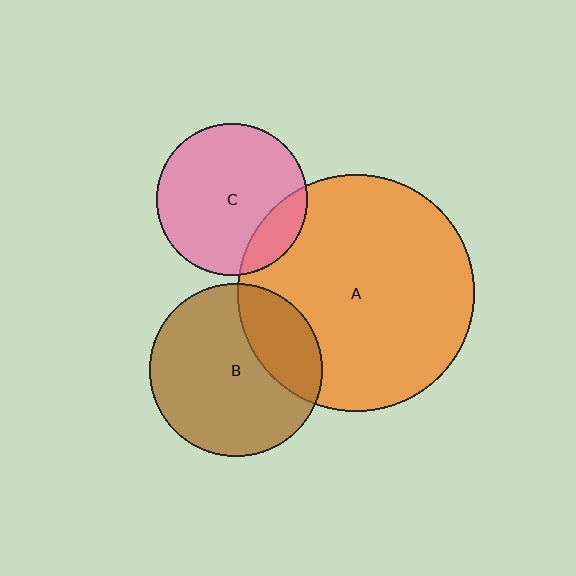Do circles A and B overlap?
Yes.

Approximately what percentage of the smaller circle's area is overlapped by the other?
Approximately 25%.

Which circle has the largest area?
Circle A (orange).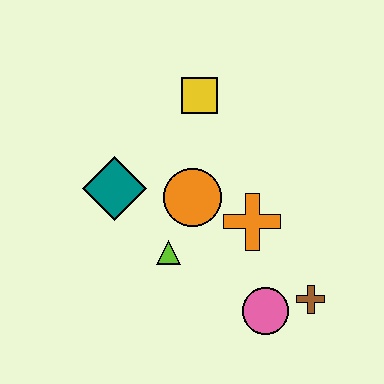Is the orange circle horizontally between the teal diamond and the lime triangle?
No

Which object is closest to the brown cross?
The pink circle is closest to the brown cross.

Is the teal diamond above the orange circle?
Yes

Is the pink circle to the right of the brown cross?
No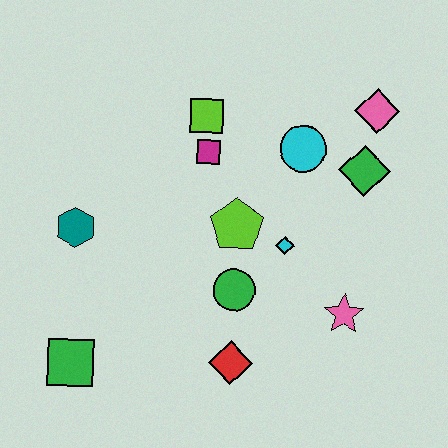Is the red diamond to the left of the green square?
No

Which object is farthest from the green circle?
The pink diamond is farthest from the green circle.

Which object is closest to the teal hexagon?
The green square is closest to the teal hexagon.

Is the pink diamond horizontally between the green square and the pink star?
No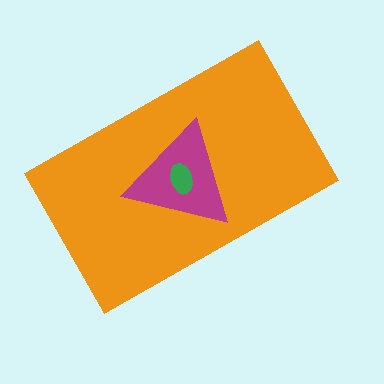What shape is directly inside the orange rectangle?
The magenta triangle.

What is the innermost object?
The green ellipse.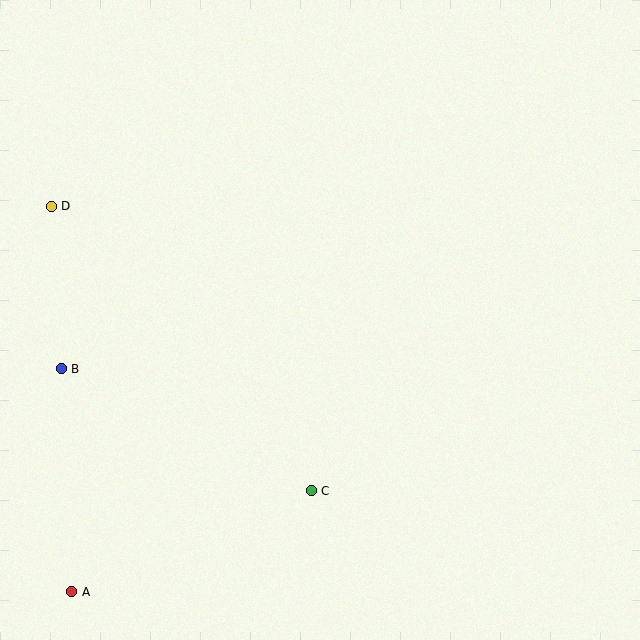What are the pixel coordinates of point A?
Point A is at (71, 592).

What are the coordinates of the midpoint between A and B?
The midpoint between A and B is at (66, 480).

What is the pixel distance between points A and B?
The distance between A and B is 223 pixels.